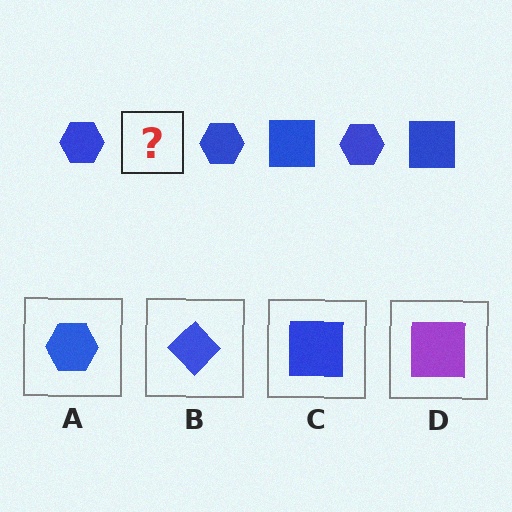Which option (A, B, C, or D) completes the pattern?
C.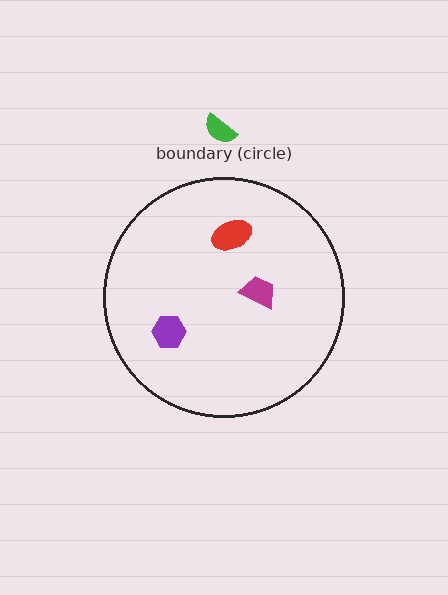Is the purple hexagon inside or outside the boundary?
Inside.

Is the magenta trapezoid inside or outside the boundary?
Inside.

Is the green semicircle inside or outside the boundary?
Outside.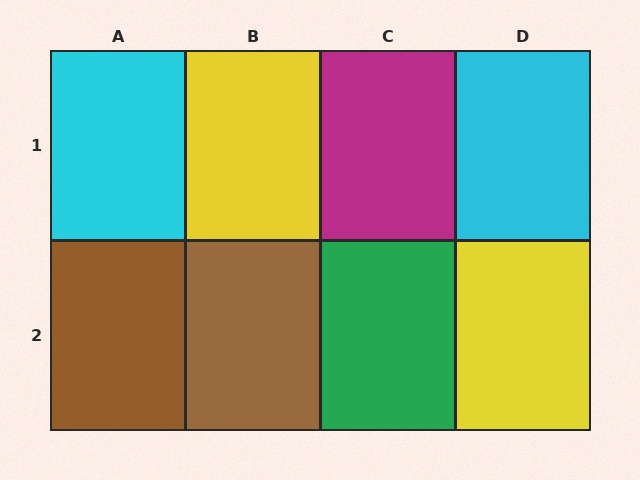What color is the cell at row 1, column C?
Magenta.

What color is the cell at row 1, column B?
Yellow.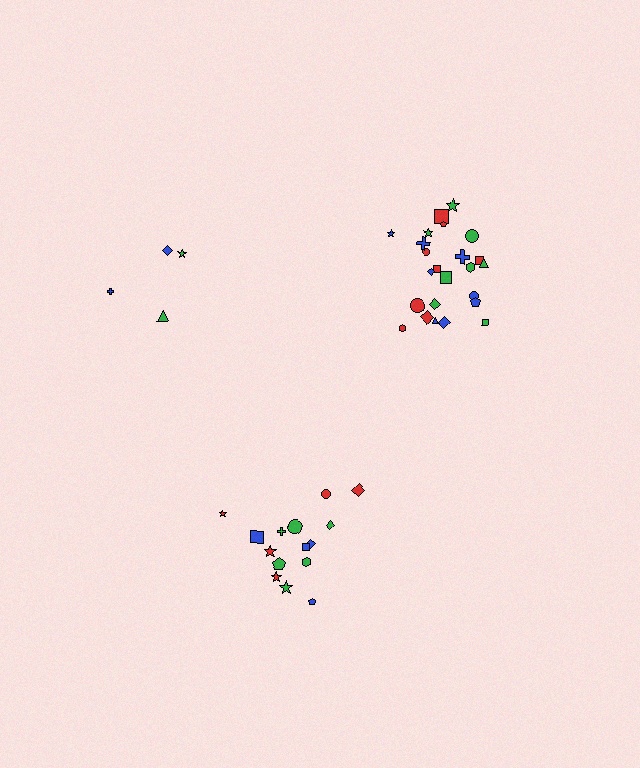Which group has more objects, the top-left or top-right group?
The top-right group.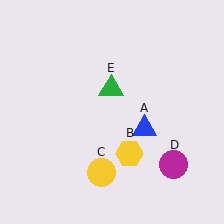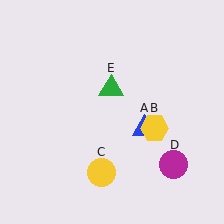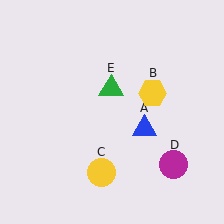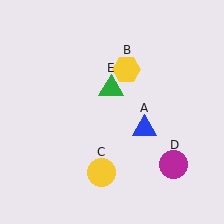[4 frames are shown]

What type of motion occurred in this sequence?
The yellow hexagon (object B) rotated counterclockwise around the center of the scene.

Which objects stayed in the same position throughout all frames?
Blue triangle (object A) and yellow circle (object C) and magenta circle (object D) and green triangle (object E) remained stationary.